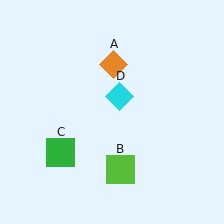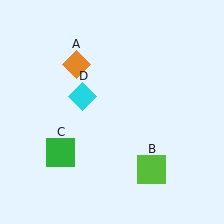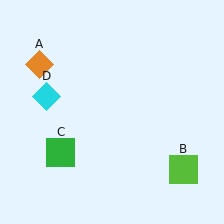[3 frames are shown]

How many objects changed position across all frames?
3 objects changed position: orange diamond (object A), lime square (object B), cyan diamond (object D).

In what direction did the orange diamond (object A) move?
The orange diamond (object A) moved left.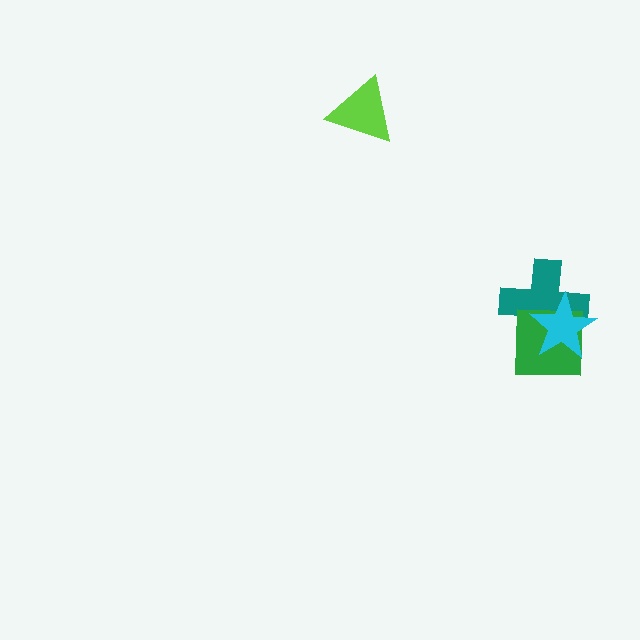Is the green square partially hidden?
Yes, it is partially covered by another shape.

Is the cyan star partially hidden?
No, no other shape covers it.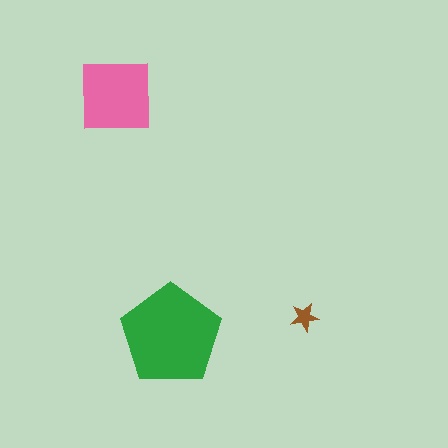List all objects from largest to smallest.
The green pentagon, the pink square, the brown star.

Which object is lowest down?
The green pentagon is bottommost.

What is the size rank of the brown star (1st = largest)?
3rd.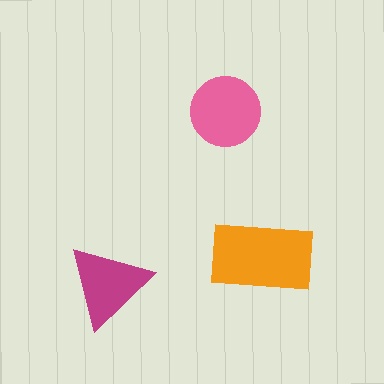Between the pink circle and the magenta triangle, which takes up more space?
The pink circle.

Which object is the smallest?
The magenta triangle.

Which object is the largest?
The orange rectangle.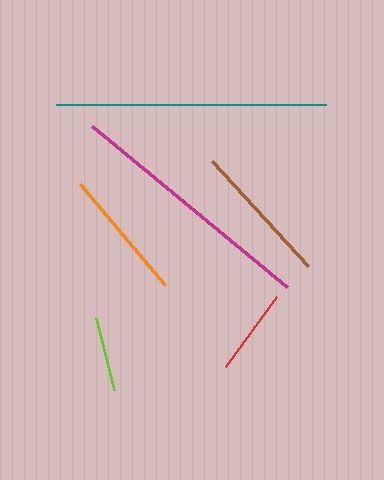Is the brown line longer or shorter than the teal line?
The teal line is longer than the brown line.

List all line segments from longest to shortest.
From longest to shortest: teal, magenta, brown, orange, red, lime.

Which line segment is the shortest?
The lime line is the shortest at approximately 74 pixels.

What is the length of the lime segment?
The lime segment is approximately 74 pixels long.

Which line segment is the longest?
The teal line is the longest at approximately 270 pixels.